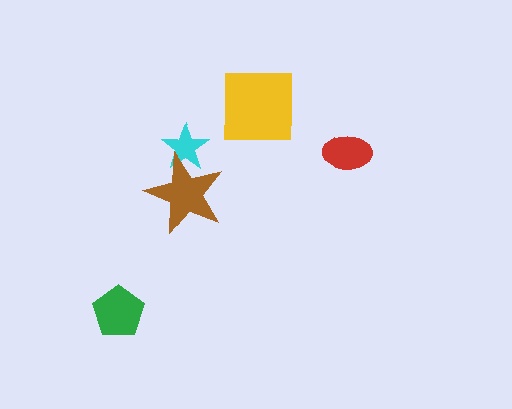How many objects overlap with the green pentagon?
0 objects overlap with the green pentagon.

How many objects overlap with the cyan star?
1 object overlaps with the cyan star.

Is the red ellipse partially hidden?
No, no other shape covers it.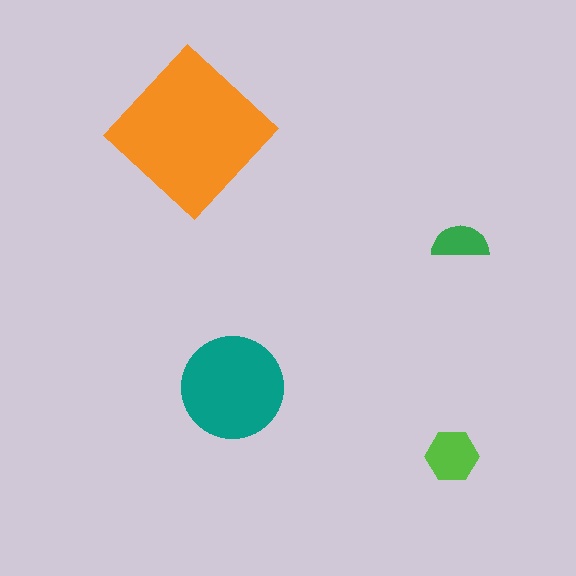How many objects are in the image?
There are 4 objects in the image.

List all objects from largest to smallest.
The orange diamond, the teal circle, the lime hexagon, the green semicircle.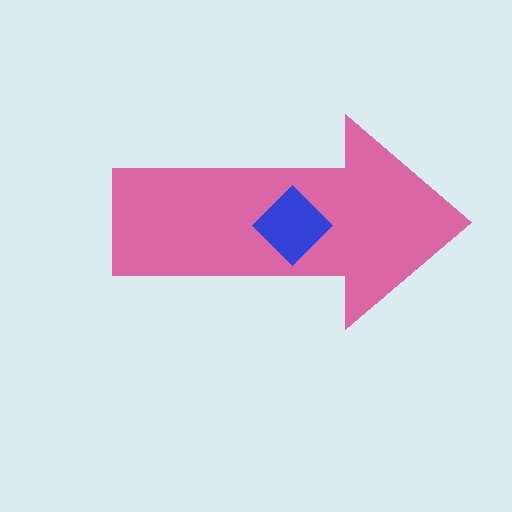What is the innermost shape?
The blue diamond.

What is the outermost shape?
The pink arrow.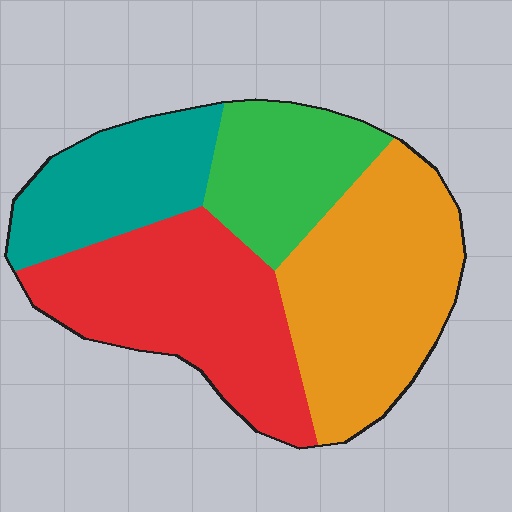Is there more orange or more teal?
Orange.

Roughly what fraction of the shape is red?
Red covers around 30% of the shape.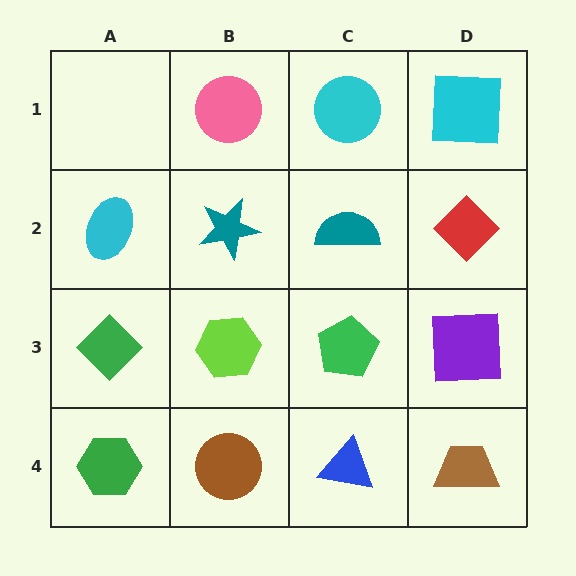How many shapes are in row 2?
4 shapes.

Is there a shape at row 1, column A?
No, that cell is empty.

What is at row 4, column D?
A brown trapezoid.